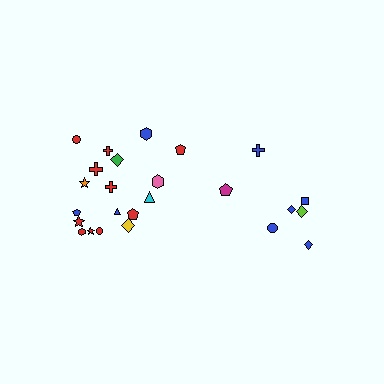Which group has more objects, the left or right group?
The left group.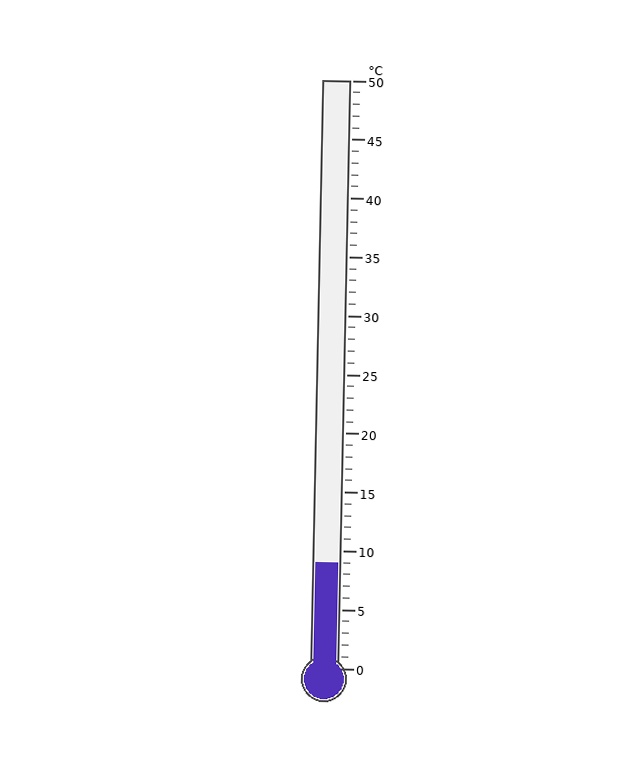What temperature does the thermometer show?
The thermometer shows approximately 9°C.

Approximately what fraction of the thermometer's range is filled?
The thermometer is filled to approximately 20% of its range.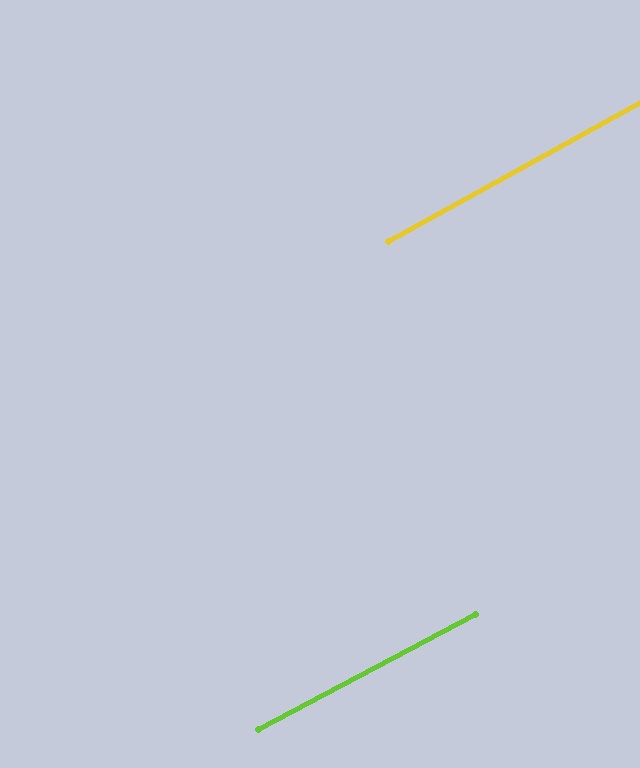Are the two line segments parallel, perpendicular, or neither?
Parallel — their directions differ by only 0.8°.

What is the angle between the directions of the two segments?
Approximately 1 degree.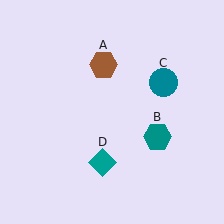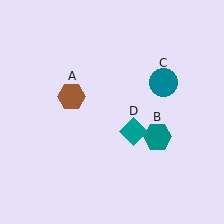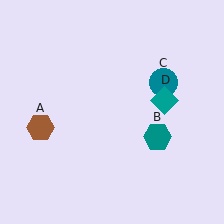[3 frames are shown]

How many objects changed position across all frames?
2 objects changed position: brown hexagon (object A), teal diamond (object D).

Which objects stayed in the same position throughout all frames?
Teal hexagon (object B) and teal circle (object C) remained stationary.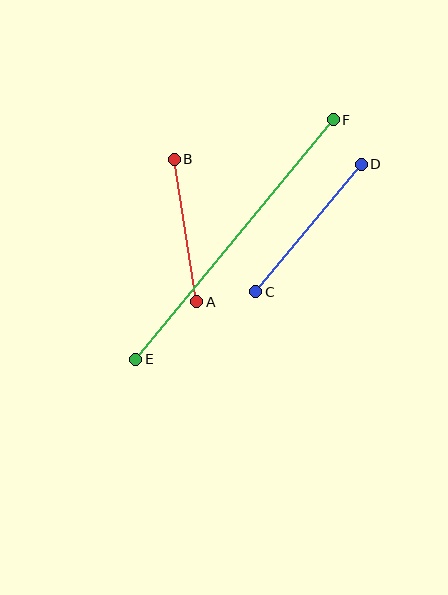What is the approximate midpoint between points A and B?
The midpoint is at approximately (186, 231) pixels.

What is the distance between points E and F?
The distance is approximately 311 pixels.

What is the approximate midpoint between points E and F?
The midpoint is at approximately (234, 239) pixels.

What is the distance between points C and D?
The distance is approximately 165 pixels.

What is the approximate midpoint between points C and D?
The midpoint is at approximately (308, 228) pixels.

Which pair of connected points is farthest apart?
Points E and F are farthest apart.